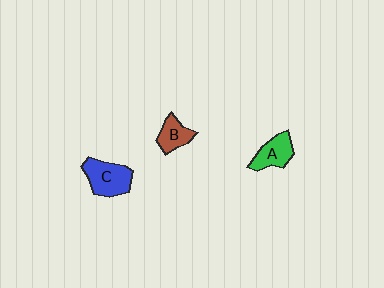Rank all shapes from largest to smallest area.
From largest to smallest: C (blue), A (green), B (brown).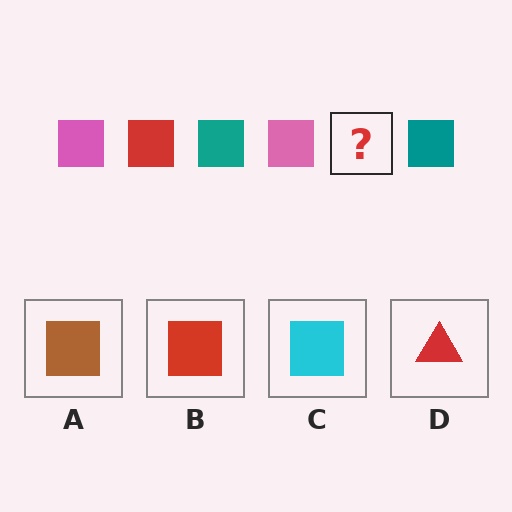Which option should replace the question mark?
Option B.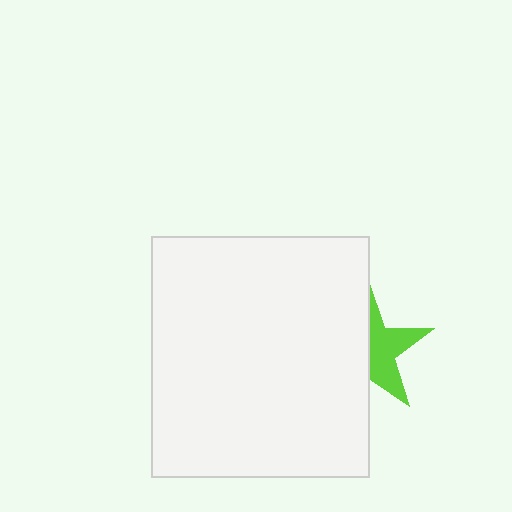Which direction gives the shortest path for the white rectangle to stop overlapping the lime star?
Moving left gives the shortest separation.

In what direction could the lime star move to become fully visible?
The lime star could move right. That would shift it out from behind the white rectangle entirely.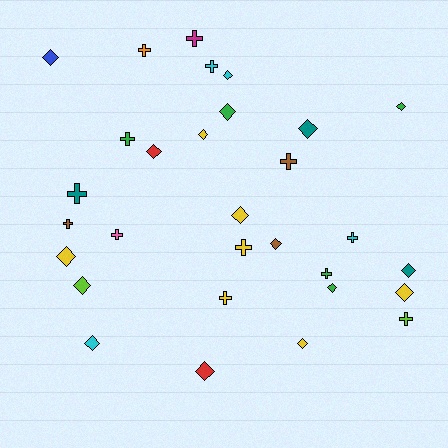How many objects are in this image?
There are 30 objects.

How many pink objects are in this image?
There is 1 pink object.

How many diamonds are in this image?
There are 17 diamonds.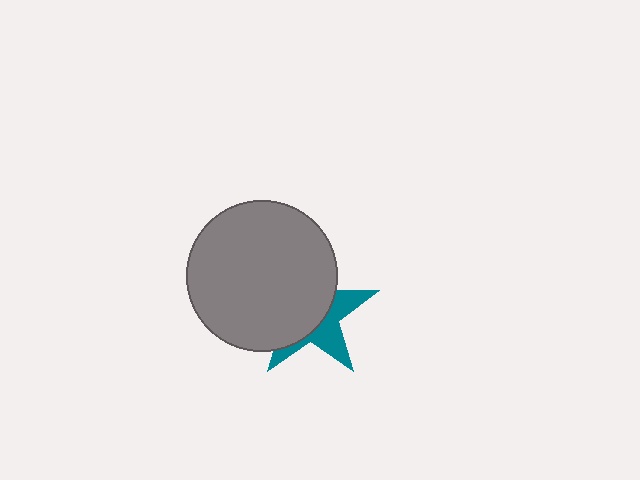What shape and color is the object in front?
The object in front is a gray circle.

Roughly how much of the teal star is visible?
A small part of it is visible (roughly 38%).